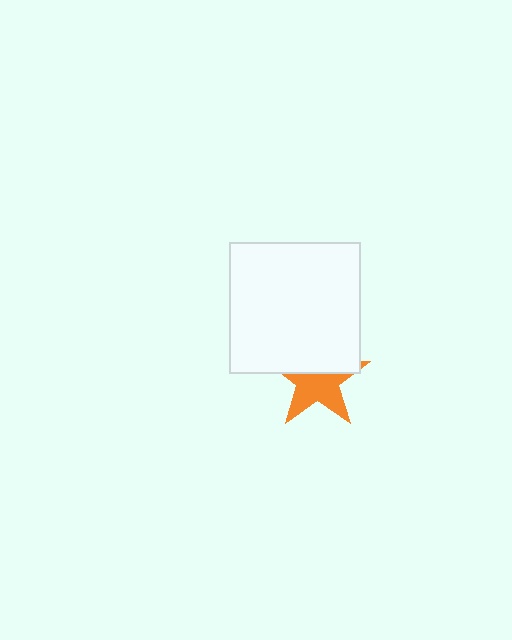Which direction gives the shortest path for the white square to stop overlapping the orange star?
Moving up gives the shortest separation.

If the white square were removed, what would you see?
You would see the complete orange star.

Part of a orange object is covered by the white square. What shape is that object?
It is a star.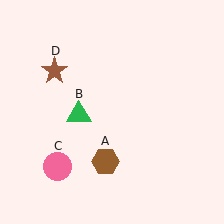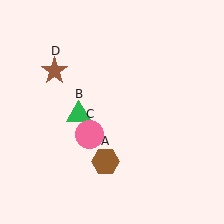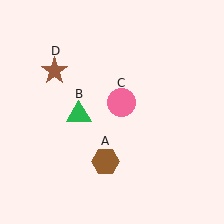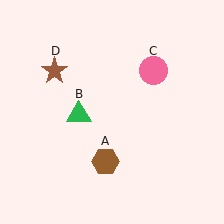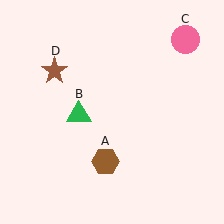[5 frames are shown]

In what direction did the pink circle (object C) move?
The pink circle (object C) moved up and to the right.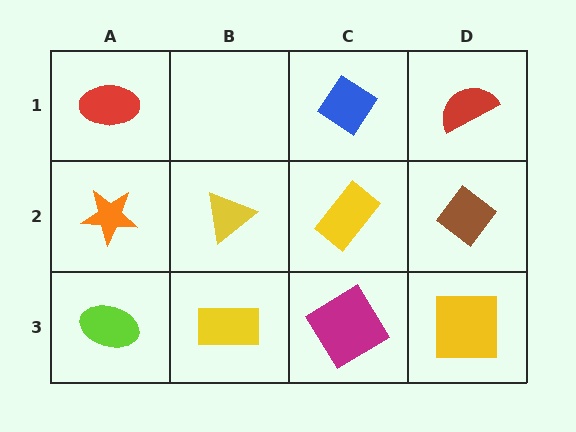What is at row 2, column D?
A brown diamond.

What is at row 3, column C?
A magenta diamond.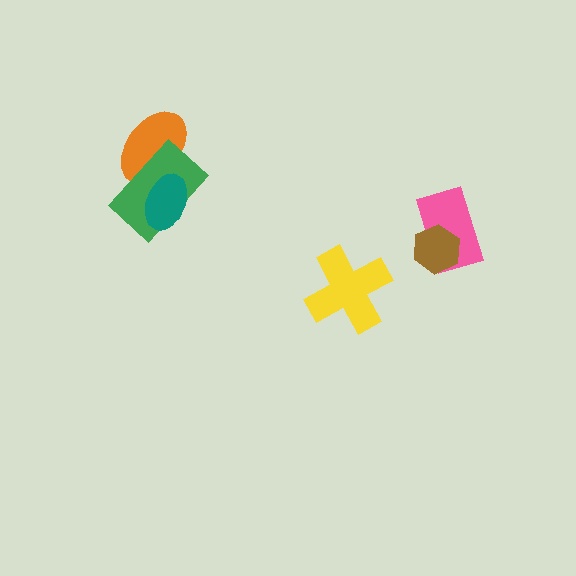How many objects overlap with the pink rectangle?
1 object overlaps with the pink rectangle.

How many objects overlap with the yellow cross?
0 objects overlap with the yellow cross.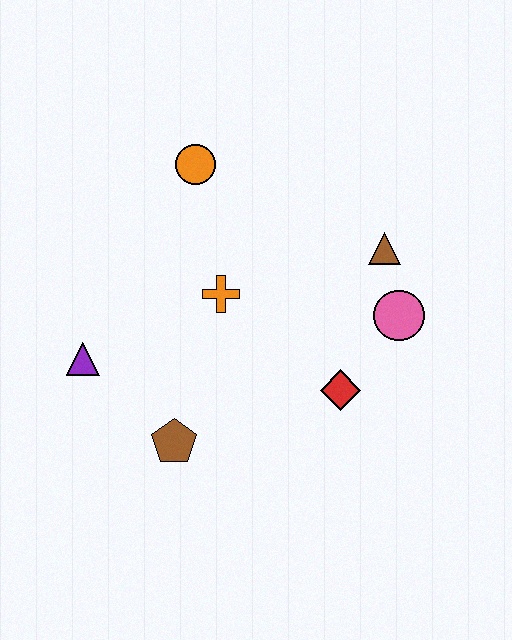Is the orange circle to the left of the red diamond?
Yes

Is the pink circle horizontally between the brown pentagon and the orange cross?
No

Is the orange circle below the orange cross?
No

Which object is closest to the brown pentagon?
The purple triangle is closest to the brown pentagon.